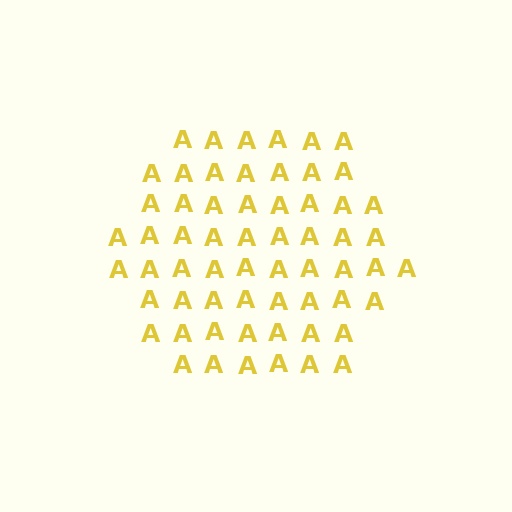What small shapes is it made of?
It is made of small letter A's.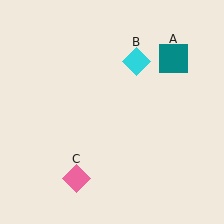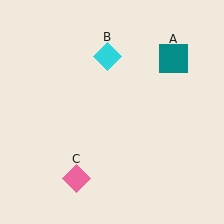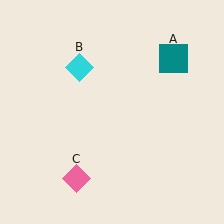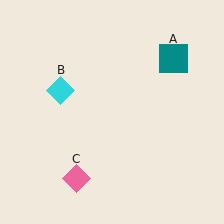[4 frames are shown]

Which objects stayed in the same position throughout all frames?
Teal square (object A) and pink diamond (object C) remained stationary.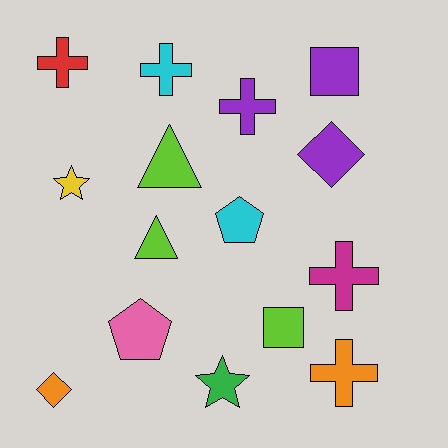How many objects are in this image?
There are 15 objects.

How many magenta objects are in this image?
There is 1 magenta object.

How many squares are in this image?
There are 2 squares.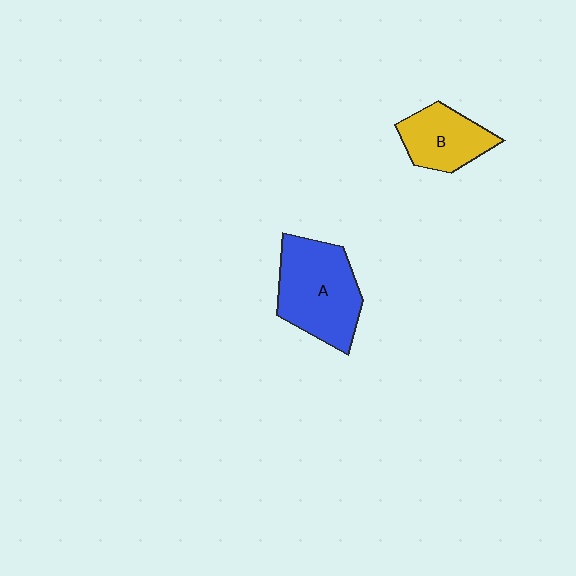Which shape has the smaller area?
Shape B (yellow).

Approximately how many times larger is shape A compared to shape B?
Approximately 1.6 times.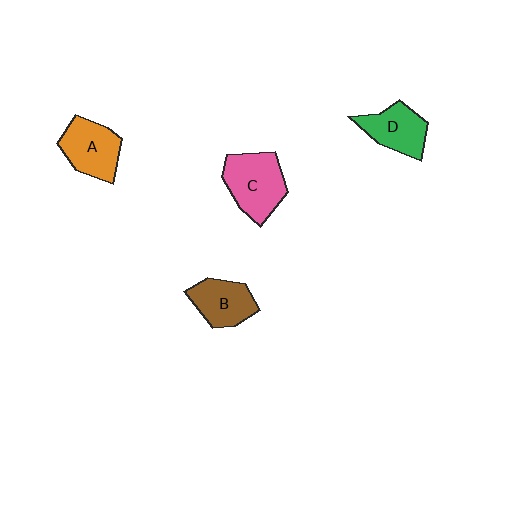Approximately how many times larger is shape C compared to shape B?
Approximately 1.3 times.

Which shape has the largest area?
Shape C (pink).